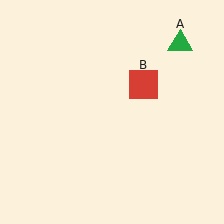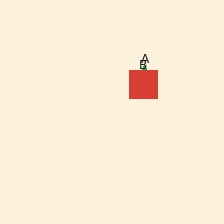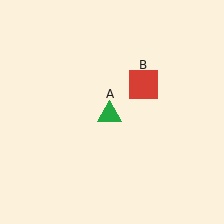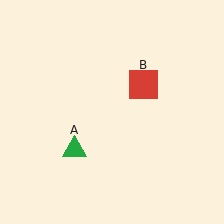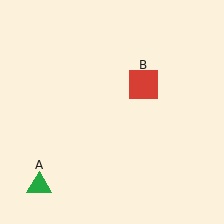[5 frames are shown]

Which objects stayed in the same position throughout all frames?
Red square (object B) remained stationary.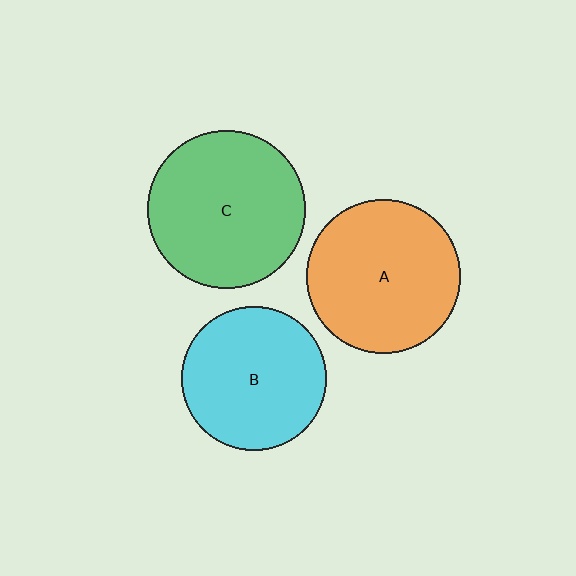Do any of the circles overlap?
No, none of the circles overlap.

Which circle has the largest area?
Circle C (green).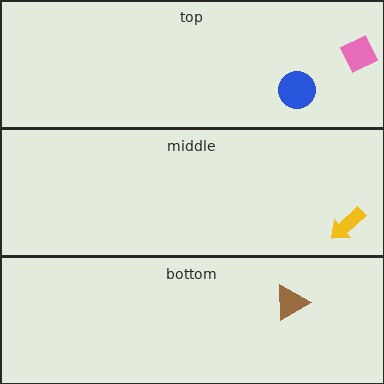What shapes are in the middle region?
The yellow arrow.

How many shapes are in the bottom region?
1.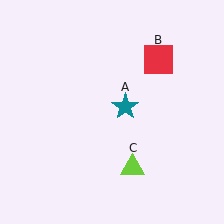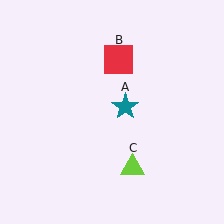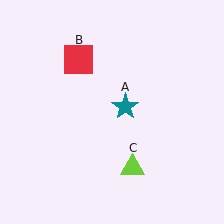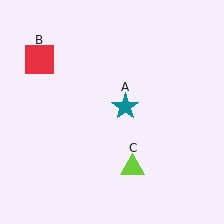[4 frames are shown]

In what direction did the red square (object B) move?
The red square (object B) moved left.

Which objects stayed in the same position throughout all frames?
Teal star (object A) and lime triangle (object C) remained stationary.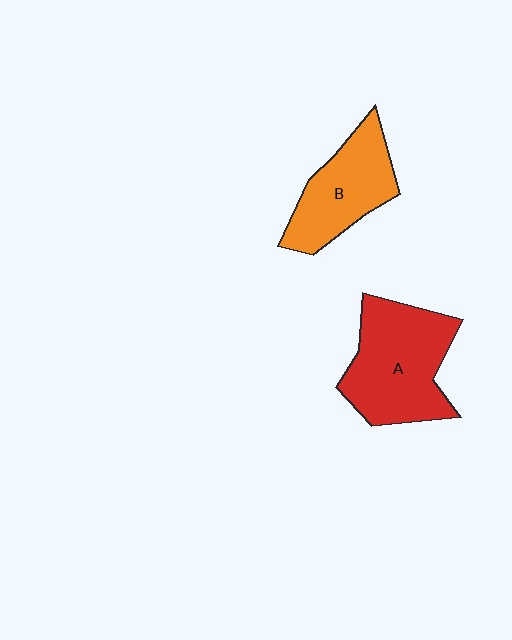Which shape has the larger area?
Shape A (red).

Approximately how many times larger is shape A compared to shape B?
Approximately 1.3 times.